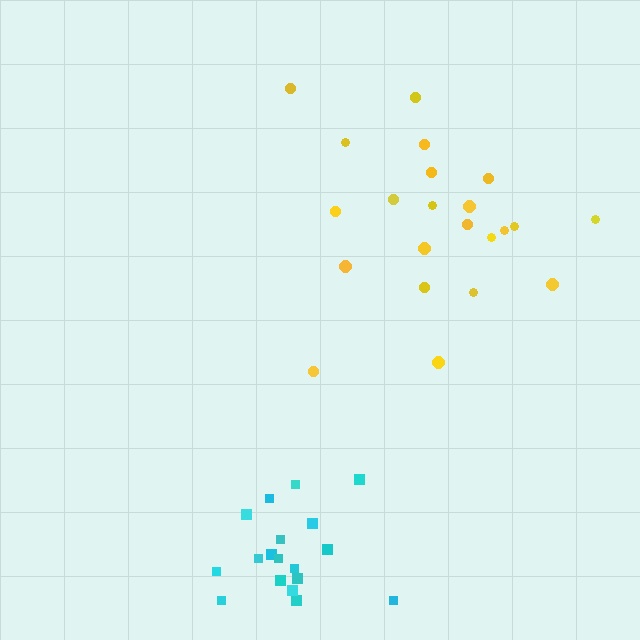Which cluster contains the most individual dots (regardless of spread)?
Yellow (22).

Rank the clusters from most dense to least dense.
cyan, yellow.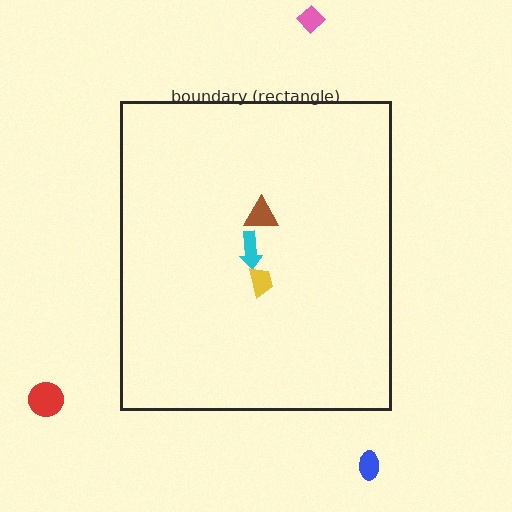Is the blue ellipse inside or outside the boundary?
Outside.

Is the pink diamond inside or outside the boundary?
Outside.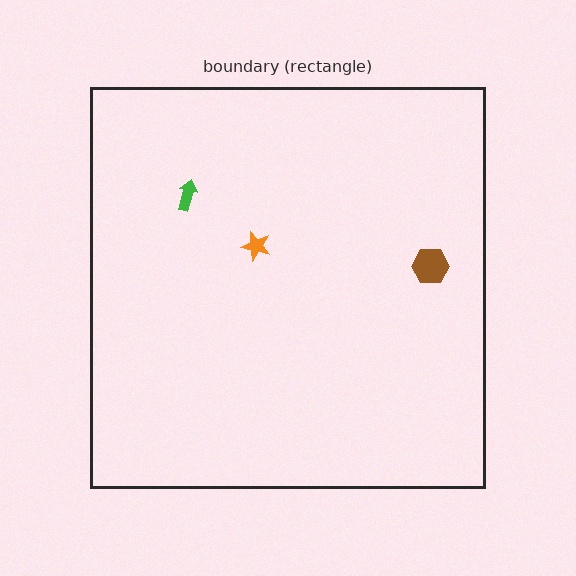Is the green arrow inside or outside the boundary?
Inside.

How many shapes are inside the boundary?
3 inside, 0 outside.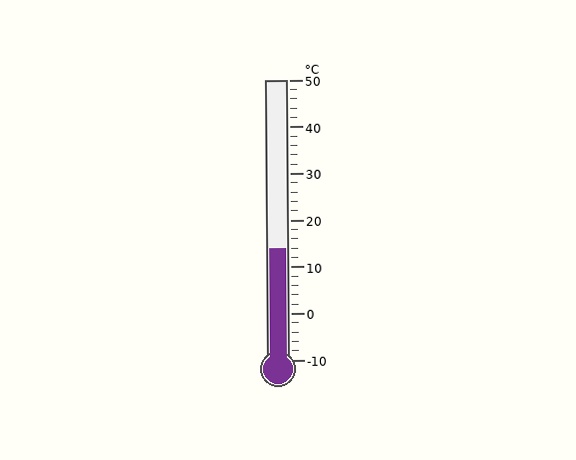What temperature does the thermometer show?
The thermometer shows approximately 14°C.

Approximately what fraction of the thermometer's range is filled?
The thermometer is filled to approximately 40% of its range.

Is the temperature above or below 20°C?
The temperature is below 20°C.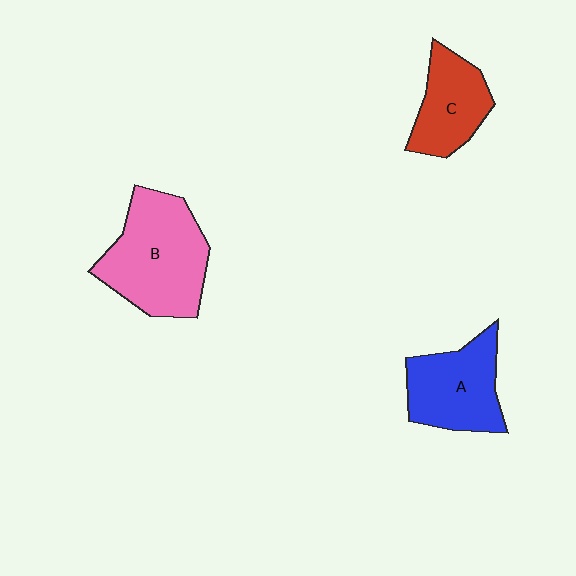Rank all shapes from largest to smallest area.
From largest to smallest: B (pink), A (blue), C (red).